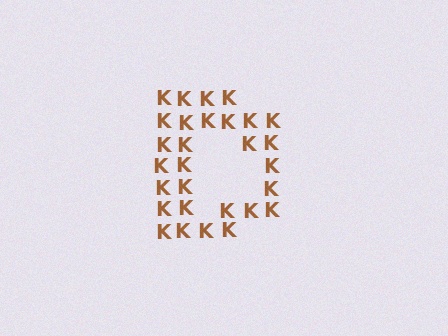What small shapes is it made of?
It is made of small letter K's.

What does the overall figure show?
The overall figure shows the letter D.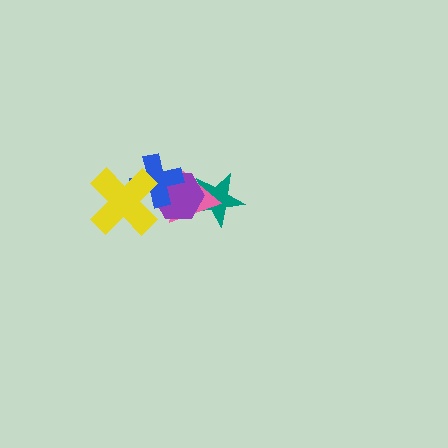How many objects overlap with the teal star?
2 objects overlap with the teal star.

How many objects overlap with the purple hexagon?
4 objects overlap with the purple hexagon.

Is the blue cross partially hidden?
Yes, it is partially covered by another shape.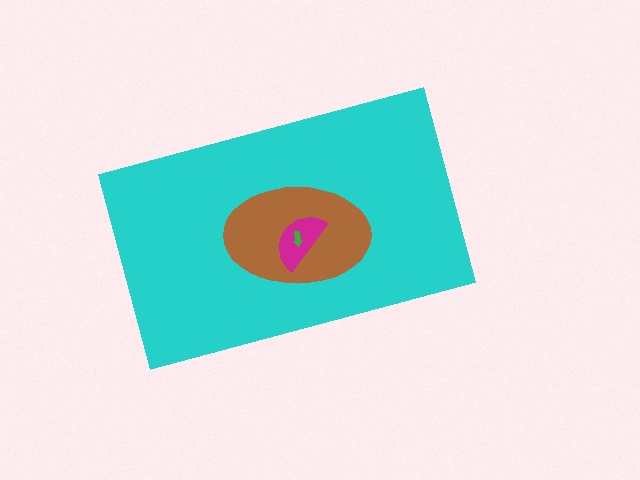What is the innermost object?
The green arrow.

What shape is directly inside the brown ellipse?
The magenta semicircle.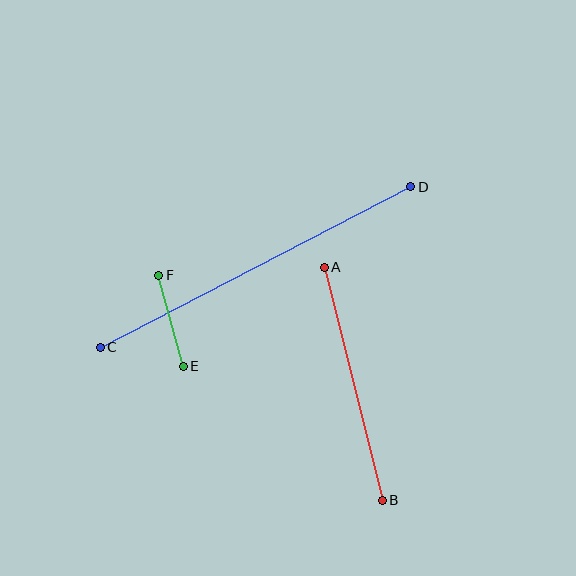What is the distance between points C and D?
The distance is approximately 350 pixels.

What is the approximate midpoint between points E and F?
The midpoint is at approximately (171, 321) pixels.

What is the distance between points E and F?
The distance is approximately 94 pixels.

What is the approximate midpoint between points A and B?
The midpoint is at approximately (353, 384) pixels.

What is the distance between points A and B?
The distance is approximately 240 pixels.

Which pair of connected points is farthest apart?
Points C and D are farthest apart.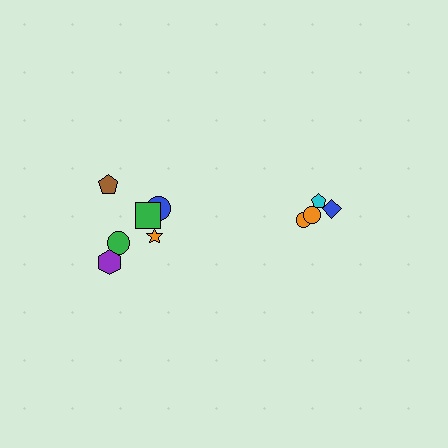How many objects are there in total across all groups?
There are 10 objects.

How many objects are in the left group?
There are 6 objects.